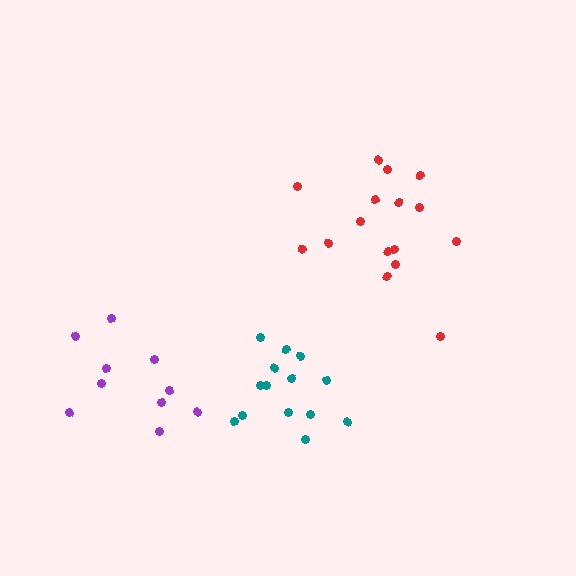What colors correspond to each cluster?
The clusters are colored: purple, red, teal.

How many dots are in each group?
Group 1: 10 dots, Group 2: 16 dots, Group 3: 14 dots (40 total).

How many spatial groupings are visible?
There are 3 spatial groupings.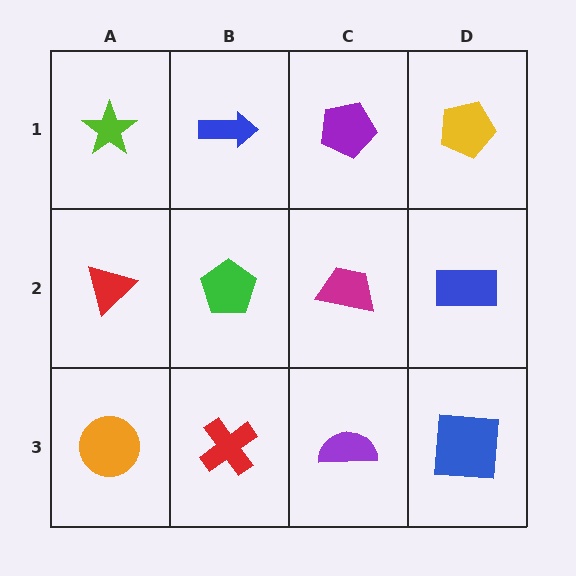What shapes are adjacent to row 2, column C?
A purple pentagon (row 1, column C), a purple semicircle (row 3, column C), a green pentagon (row 2, column B), a blue rectangle (row 2, column D).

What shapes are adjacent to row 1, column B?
A green pentagon (row 2, column B), a lime star (row 1, column A), a purple pentagon (row 1, column C).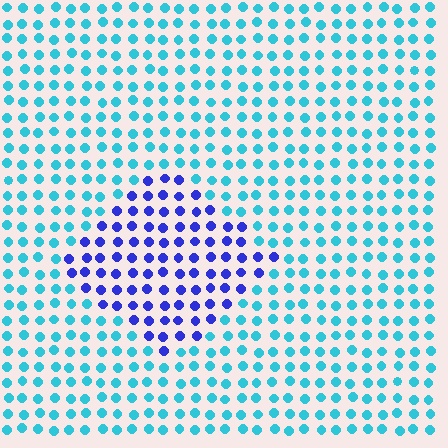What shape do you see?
I see a diamond.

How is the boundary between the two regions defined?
The boundary is defined purely by a slight shift in hue (about 53 degrees). Spacing, size, and orientation are identical on both sides.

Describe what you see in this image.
The image is filled with small cyan elements in a uniform arrangement. A diamond-shaped region is visible where the elements are tinted to a slightly different hue, forming a subtle color boundary.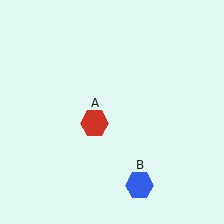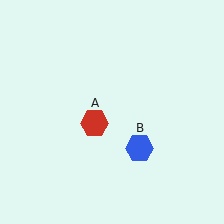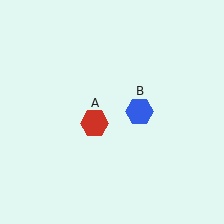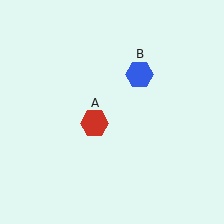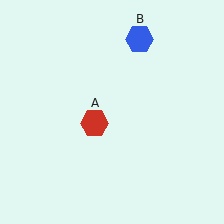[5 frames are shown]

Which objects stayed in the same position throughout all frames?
Red hexagon (object A) remained stationary.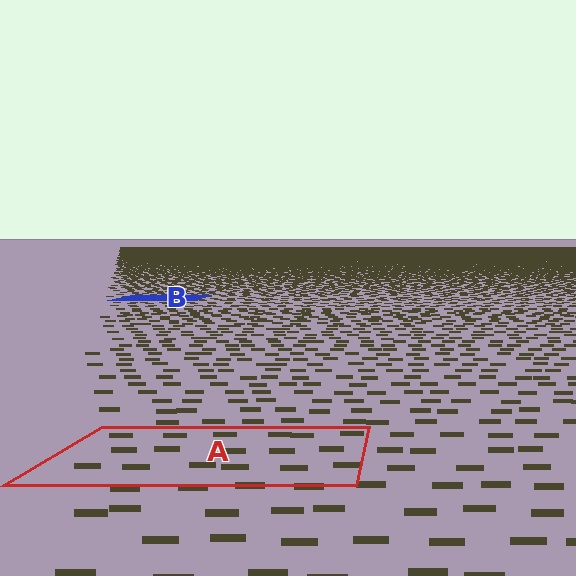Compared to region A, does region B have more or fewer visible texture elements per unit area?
Region B has more texture elements per unit area — they are packed more densely because it is farther away.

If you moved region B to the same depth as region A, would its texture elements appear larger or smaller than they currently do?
They would appear larger. At a closer depth, the same texture elements are projected at a bigger on-screen size.